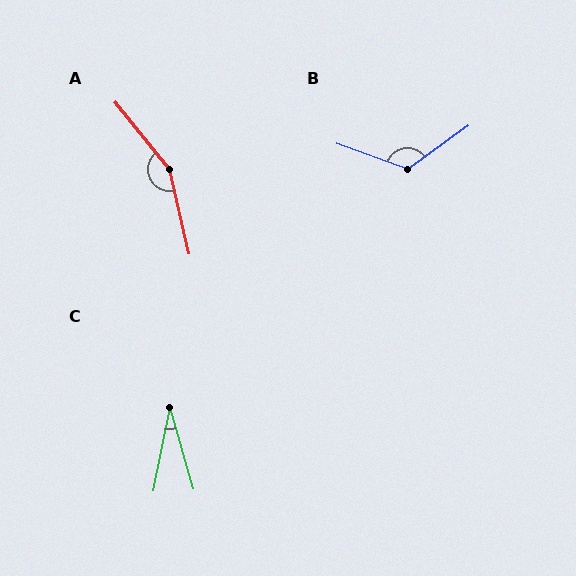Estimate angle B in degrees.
Approximately 124 degrees.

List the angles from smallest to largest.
C (28°), B (124°), A (154°).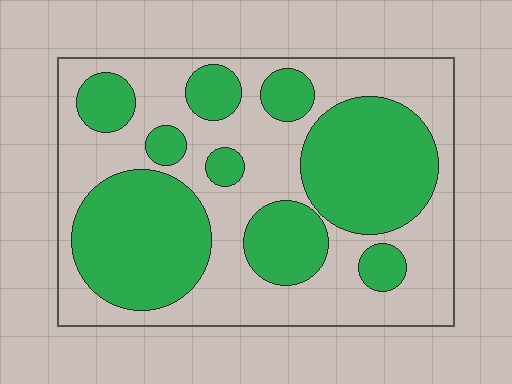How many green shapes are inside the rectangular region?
9.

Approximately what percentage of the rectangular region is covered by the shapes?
Approximately 45%.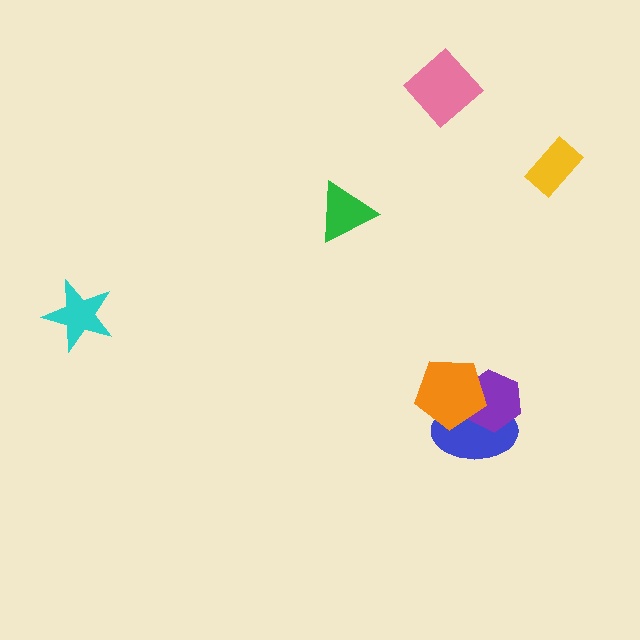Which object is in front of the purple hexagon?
The orange pentagon is in front of the purple hexagon.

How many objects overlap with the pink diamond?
0 objects overlap with the pink diamond.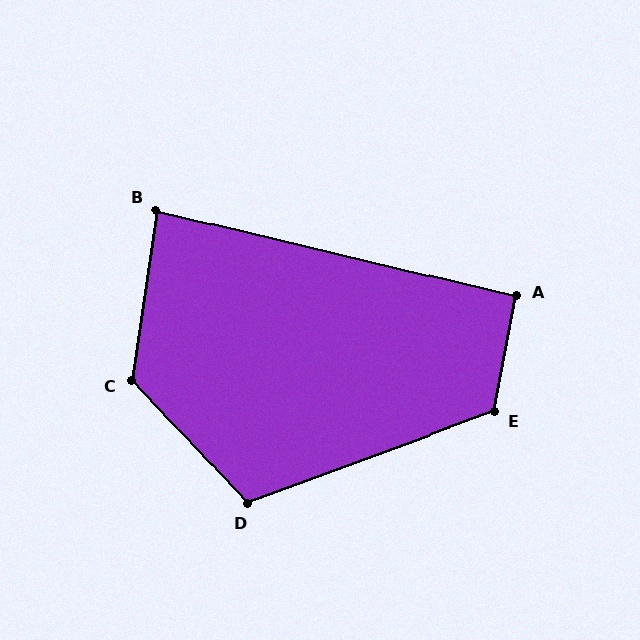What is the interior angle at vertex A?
Approximately 93 degrees (approximately right).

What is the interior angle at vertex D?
Approximately 113 degrees (obtuse).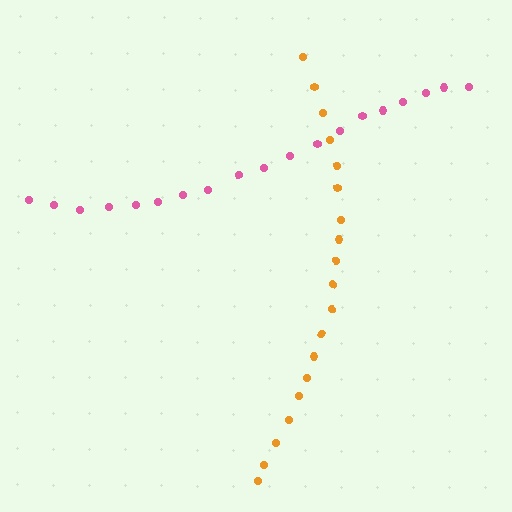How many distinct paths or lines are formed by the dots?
There are 2 distinct paths.